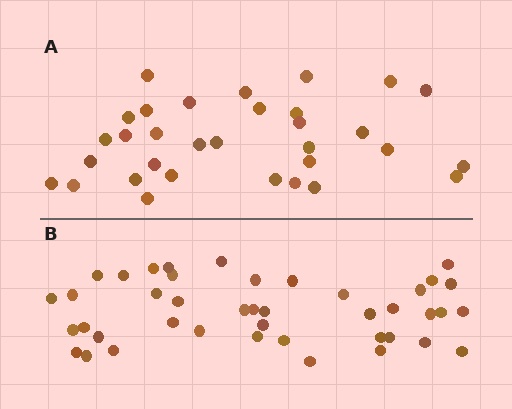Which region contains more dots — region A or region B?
Region B (the bottom region) has more dots.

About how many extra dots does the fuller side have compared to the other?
Region B has roughly 10 or so more dots than region A.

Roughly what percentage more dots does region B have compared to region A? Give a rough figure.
About 30% more.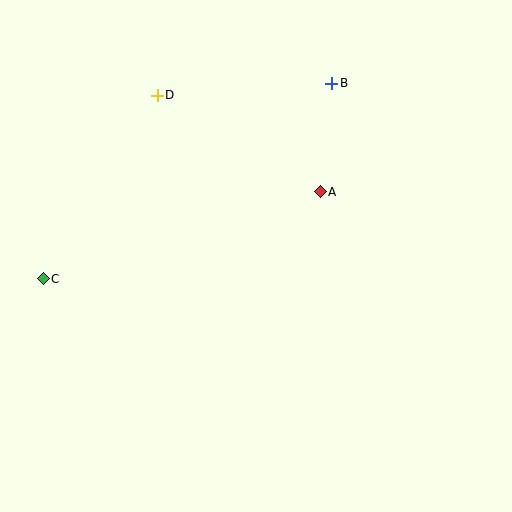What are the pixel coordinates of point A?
Point A is at (320, 192).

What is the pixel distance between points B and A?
The distance between B and A is 109 pixels.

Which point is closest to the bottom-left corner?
Point C is closest to the bottom-left corner.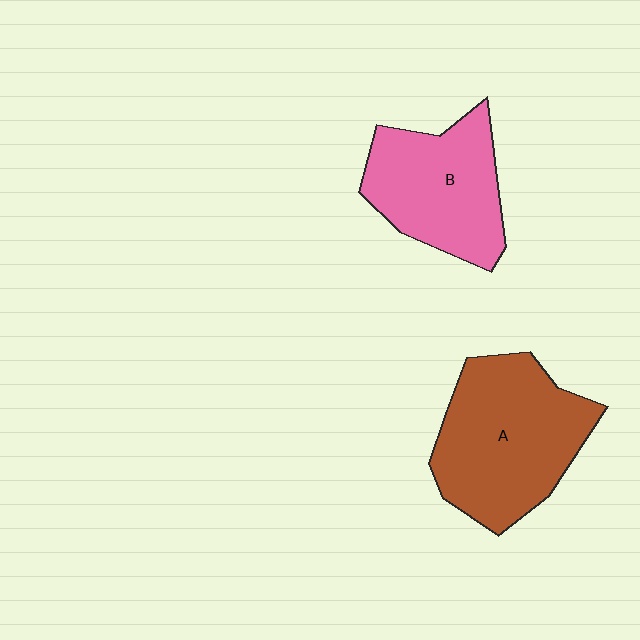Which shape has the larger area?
Shape A (brown).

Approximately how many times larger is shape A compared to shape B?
Approximately 1.3 times.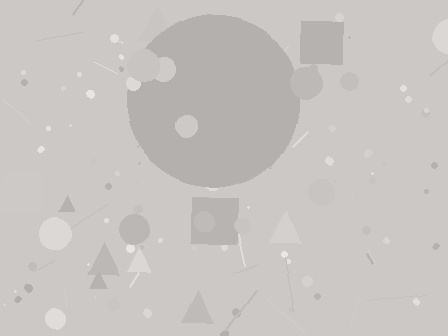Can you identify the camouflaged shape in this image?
The camouflaged shape is a circle.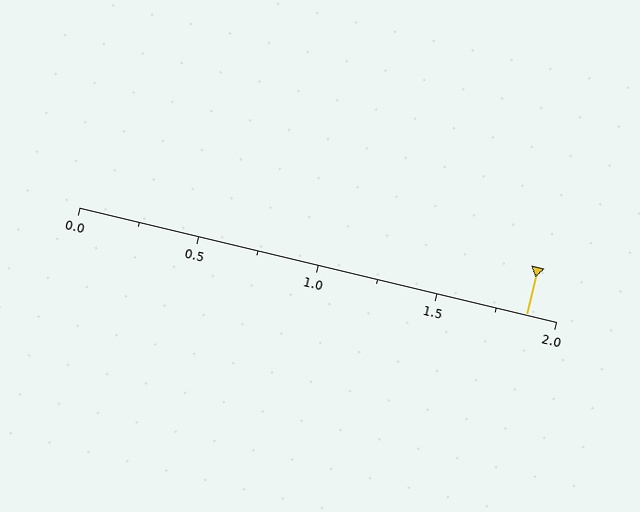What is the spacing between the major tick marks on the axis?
The major ticks are spaced 0.5 apart.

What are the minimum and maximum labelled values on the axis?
The axis runs from 0.0 to 2.0.